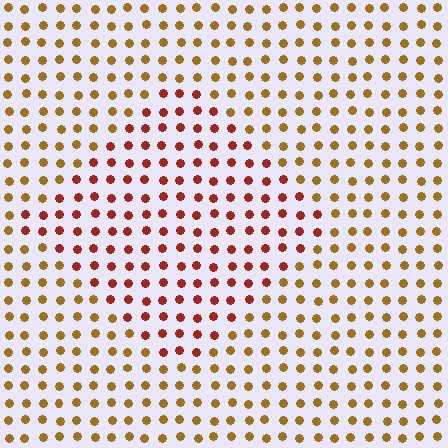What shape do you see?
I see a diamond.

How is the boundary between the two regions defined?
The boundary is defined purely by a slight shift in hue (about 36 degrees). Spacing, size, and orientation are identical on both sides.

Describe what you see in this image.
The image is filled with small brown elements in a uniform arrangement. A diamond-shaped region is visible where the elements are tinted to a slightly different hue, forming a subtle color boundary.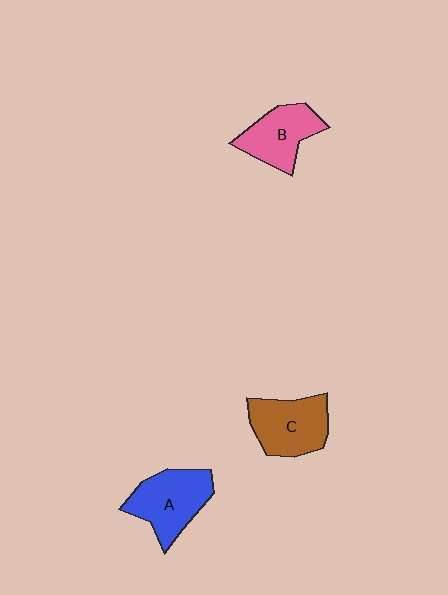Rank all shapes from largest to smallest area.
From largest to smallest: A (blue), C (brown), B (pink).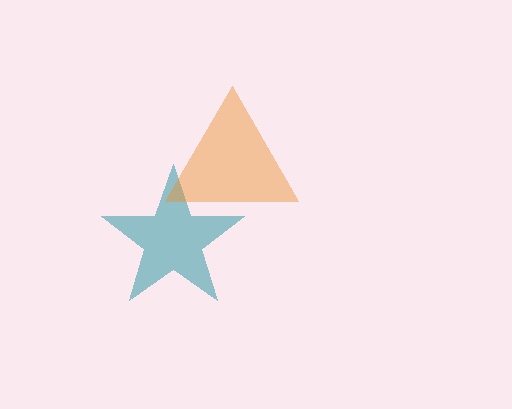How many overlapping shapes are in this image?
There are 2 overlapping shapes in the image.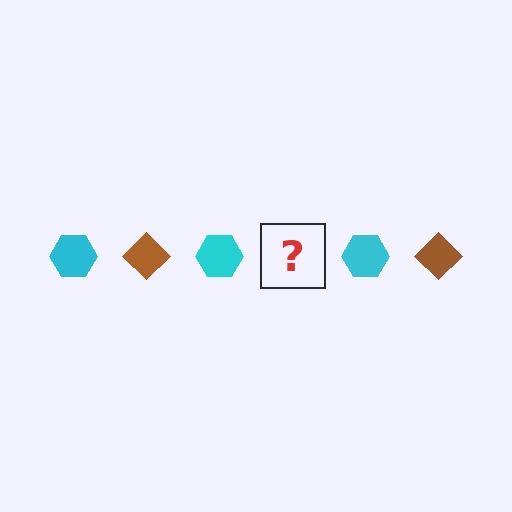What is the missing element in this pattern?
The missing element is a brown diamond.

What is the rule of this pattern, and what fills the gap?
The rule is that the pattern alternates between cyan hexagon and brown diamond. The gap should be filled with a brown diamond.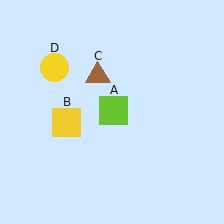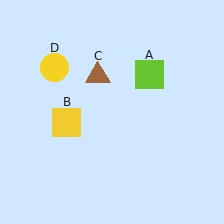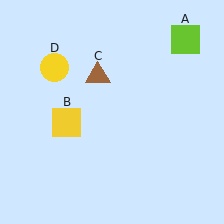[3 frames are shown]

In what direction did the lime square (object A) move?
The lime square (object A) moved up and to the right.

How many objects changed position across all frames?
1 object changed position: lime square (object A).